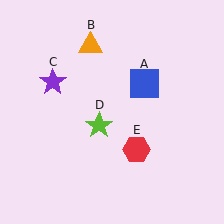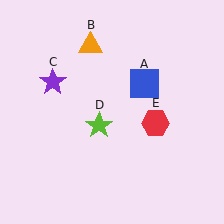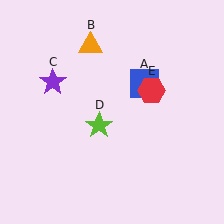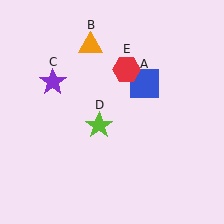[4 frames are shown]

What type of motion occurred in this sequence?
The red hexagon (object E) rotated counterclockwise around the center of the scene.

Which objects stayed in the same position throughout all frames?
Blue square (object A) and orange triangle (object B) and purple star (object C) and lime star (object D) remained stationary.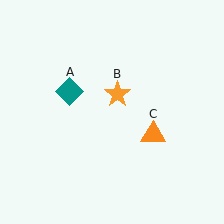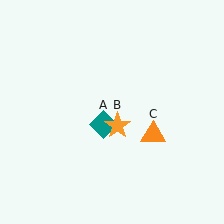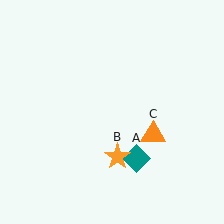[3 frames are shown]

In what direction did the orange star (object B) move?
The orange star (object B) moved down.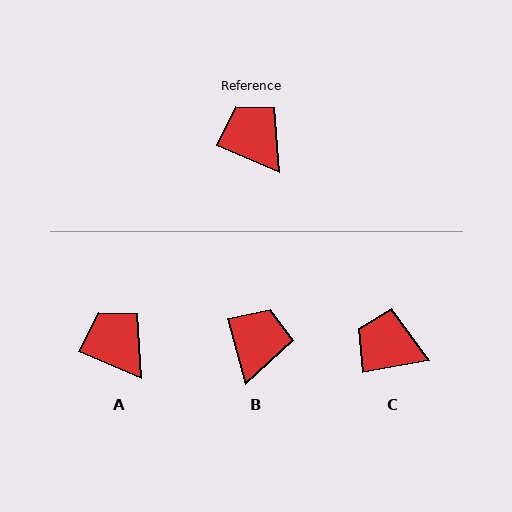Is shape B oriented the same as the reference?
No, it is off by about 52 degrees.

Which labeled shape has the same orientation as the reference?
A.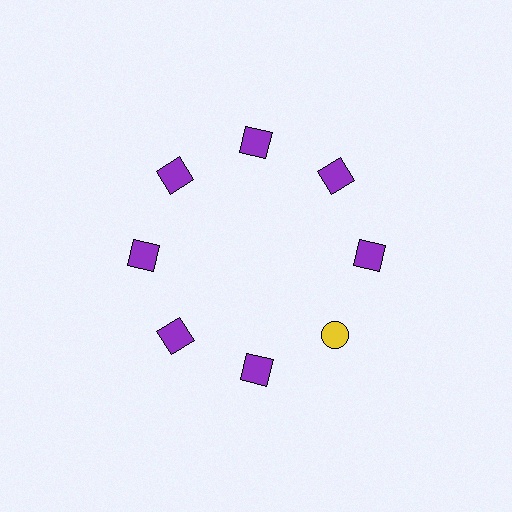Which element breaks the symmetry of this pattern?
The yellow circle at roughly the 4 o'clock position breaks the symmetry. All other shapes are purple squares.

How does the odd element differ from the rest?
It differs in both color (yellow instead of purple) and shape (circle instead of square).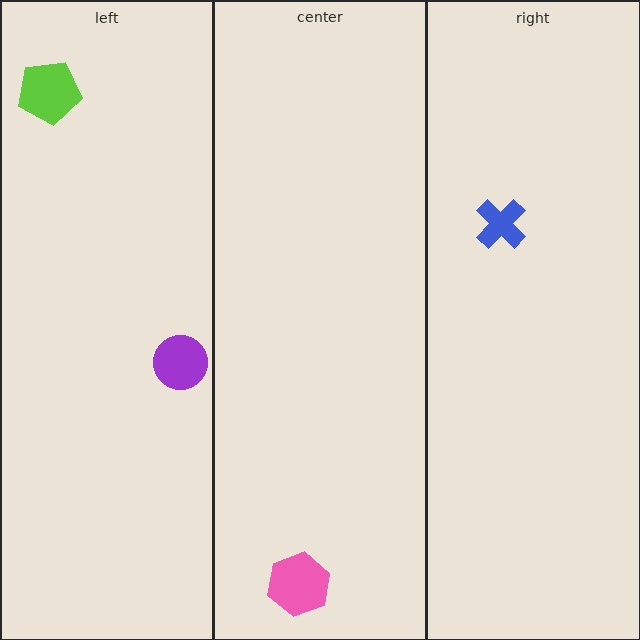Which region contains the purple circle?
The left region.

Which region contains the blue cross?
The right region.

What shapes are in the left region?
The lime pentagon, the purple circle.